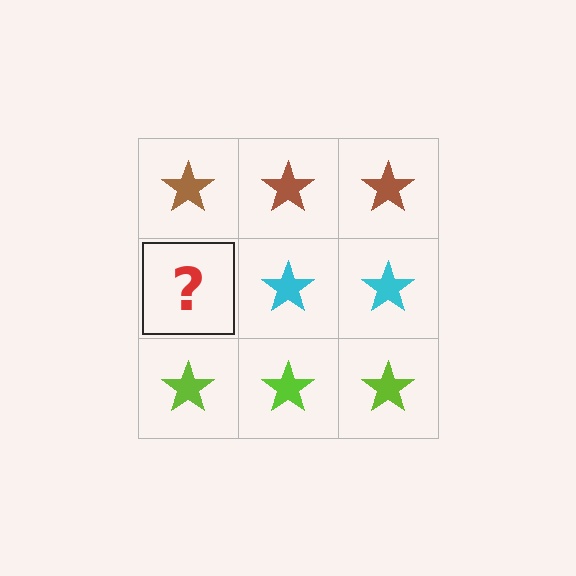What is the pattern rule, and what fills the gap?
The rule is that each row has a consistent color. The gap should be filled with a cyan star.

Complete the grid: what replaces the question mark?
The question mark should be replaced with a cyan star.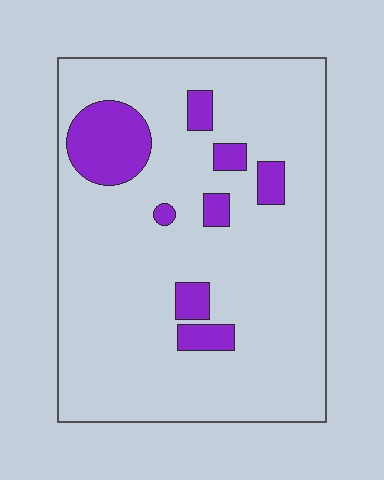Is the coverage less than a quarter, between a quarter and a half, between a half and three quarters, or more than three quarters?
Less than a quarter.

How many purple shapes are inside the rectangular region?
8.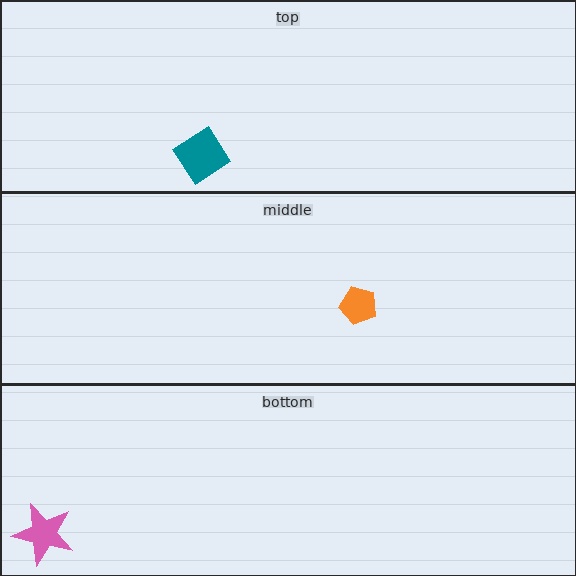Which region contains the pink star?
The bottom region.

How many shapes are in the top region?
1.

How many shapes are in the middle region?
1.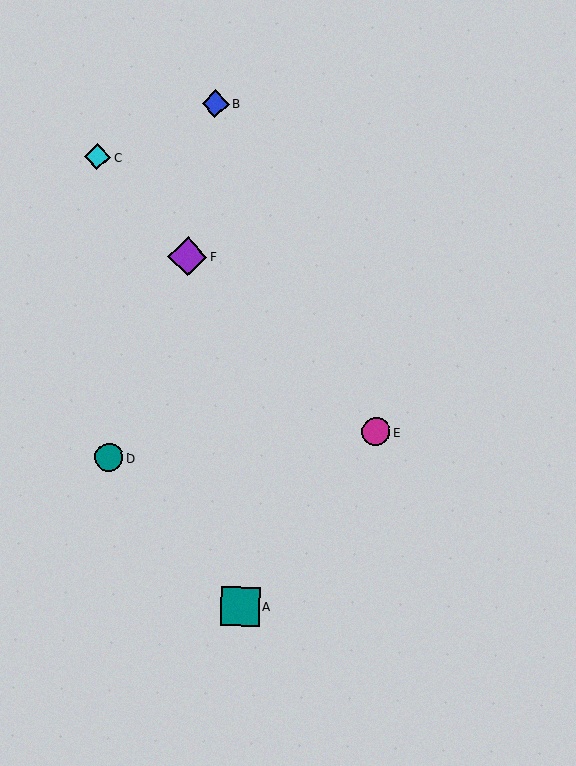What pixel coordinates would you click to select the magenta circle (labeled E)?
Click at (376, 432) to select the magenta circle E.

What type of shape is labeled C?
Shape C is a cyan diamond.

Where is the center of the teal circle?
The center of the teal circle is at (109, 458).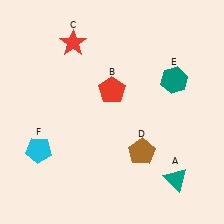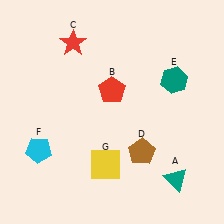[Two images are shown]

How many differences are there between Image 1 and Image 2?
There is 1 difference between the two images.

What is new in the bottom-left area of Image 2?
A yellow square (G) was added in the bottom-left area of Image 2.